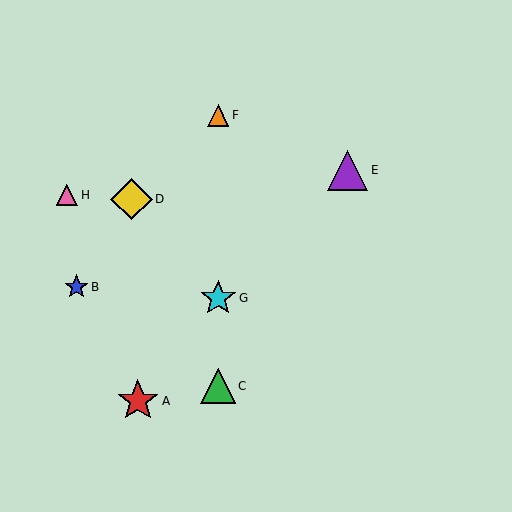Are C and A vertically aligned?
No, C is at x≈218 and A is at x≈138.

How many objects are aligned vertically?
3 objects (C, F, G) are aligned vertically.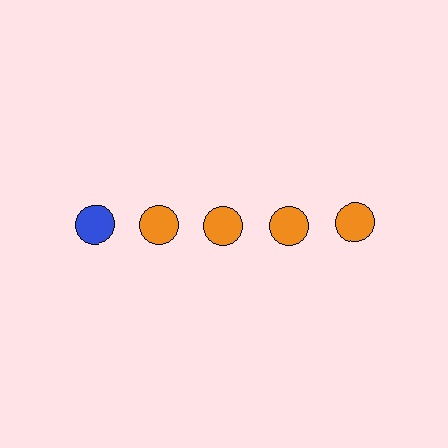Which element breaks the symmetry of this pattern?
The blue circle in the top row, leftmost column breaks the symmetry. All other shapes are orange circles.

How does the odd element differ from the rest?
It has a different color: blue instead of orange.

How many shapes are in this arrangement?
There are 5 shapes arranged in a grid pattern.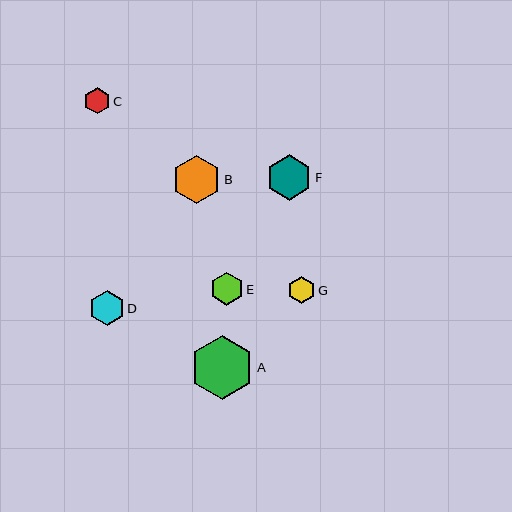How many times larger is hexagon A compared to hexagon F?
Hexagon A is approximately 1.4 times the size of hexagon F.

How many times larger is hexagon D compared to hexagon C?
Hexagon D is approximately 1.4 times the size of hexagon C.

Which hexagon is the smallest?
Hexagon C is the smallest with a size of approximately 26 pixels.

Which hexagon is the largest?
Hexagon A is the largest with a size of approximately 64 pixels.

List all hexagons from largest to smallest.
From largest to smallest: A, B, F, D, E, G, C.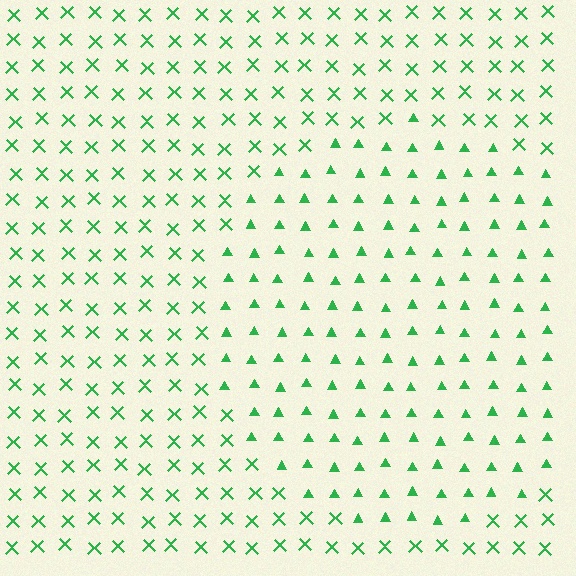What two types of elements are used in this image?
The image uses triangles inside the circle region and X marks outside it.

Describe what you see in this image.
The image is filled with small green elements arranged in a uniform grid. A circle-shaped region contains triangles, while the surrounding area contains X marks. The boundary is defined purely by the change in element shape.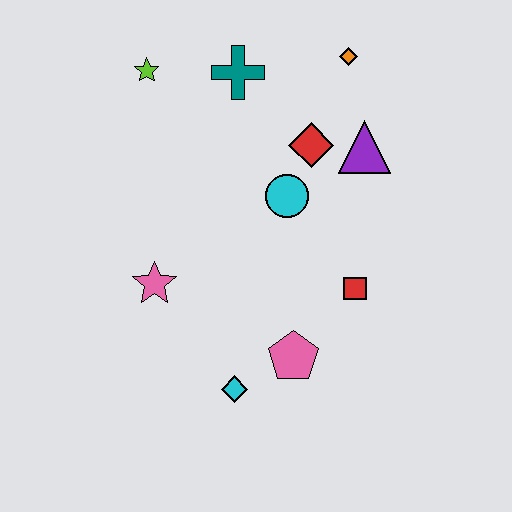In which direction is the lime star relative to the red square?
The lime star is above the red square.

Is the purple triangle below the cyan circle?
No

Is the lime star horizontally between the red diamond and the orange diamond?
No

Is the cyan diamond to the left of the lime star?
No